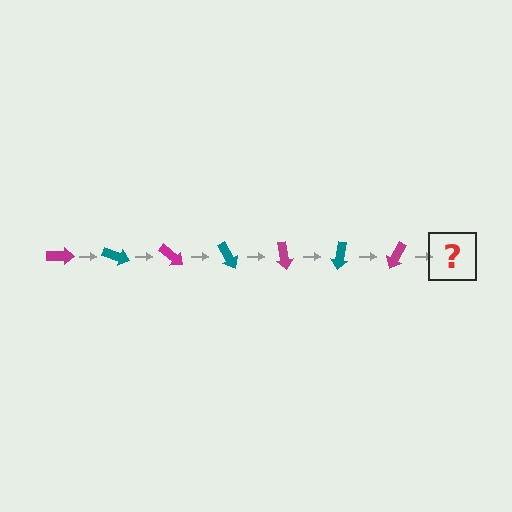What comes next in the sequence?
The next element should be a teal arrow, rotated 140 degrees from the start.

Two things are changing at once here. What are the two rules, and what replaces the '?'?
The two rules are that it rotates 20 degrees each step and the color cycles through magenta and teal. The '?' should be a teal arrow, rotated 140 degrees from the start.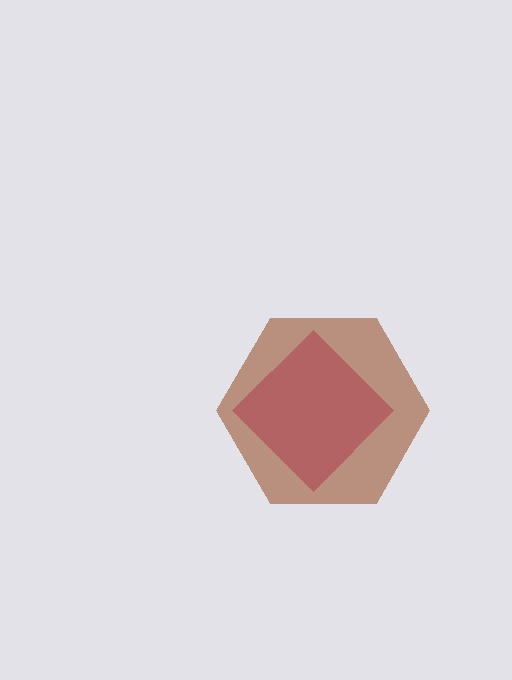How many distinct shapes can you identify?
There are 2 distinct shapes: a magenta diamond, a brown hexagon.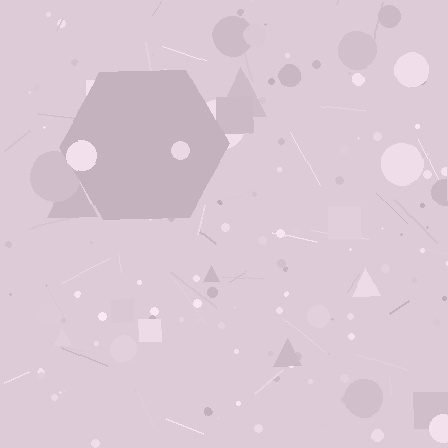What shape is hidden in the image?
A hexagon is hidden in the image.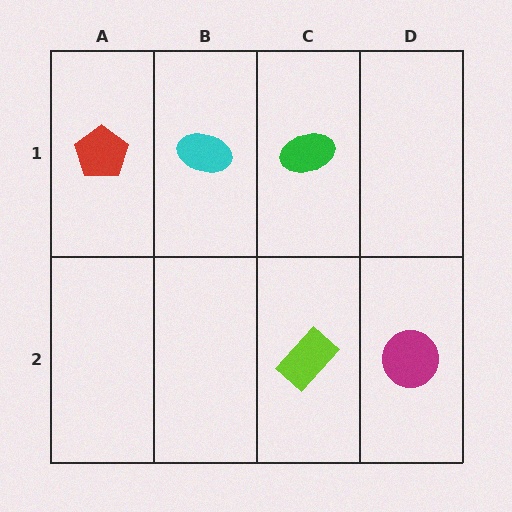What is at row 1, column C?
A green ellipse.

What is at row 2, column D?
A magenta circle.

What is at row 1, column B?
A cyan ellipse.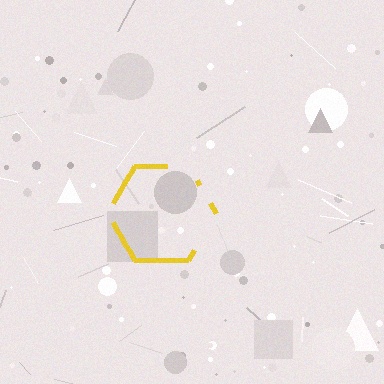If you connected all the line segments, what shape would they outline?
They would outline a hexagon.